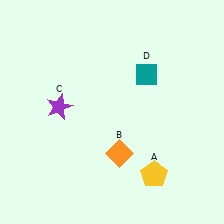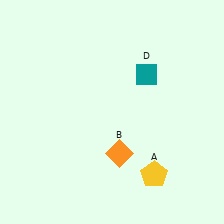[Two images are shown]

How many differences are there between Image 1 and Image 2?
There is 1 difference between the two images.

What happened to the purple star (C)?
The purple star (C) was removed in Image 2. It was in the top-left area of Image 1.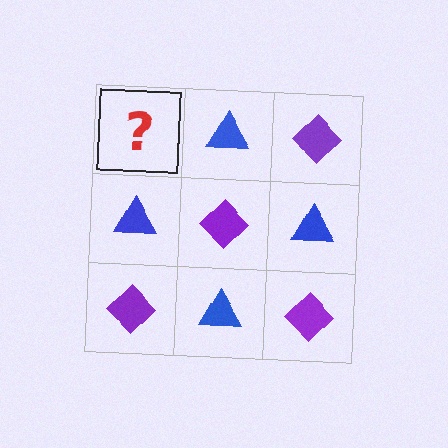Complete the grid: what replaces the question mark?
The question mark should be replaced with a purple diamond.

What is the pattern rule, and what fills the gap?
The rule is that it alternates purple diamond and blue triangle in a checkerboard pattern. The gap should be filled with a purple diamond.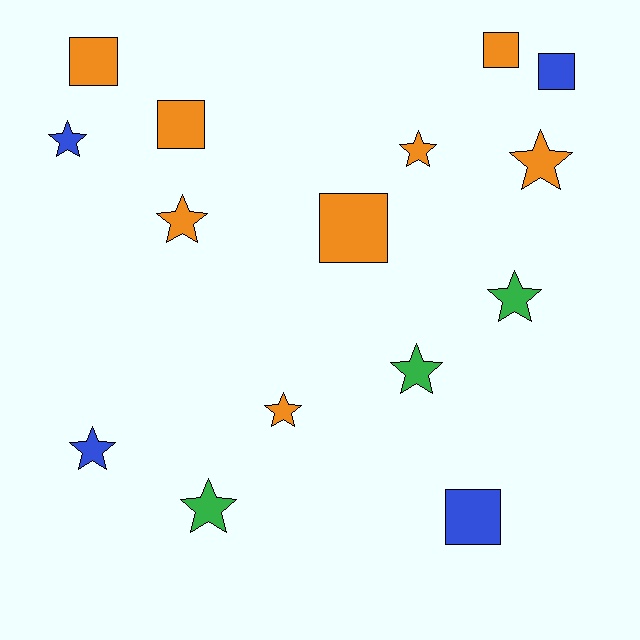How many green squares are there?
There are no green squares.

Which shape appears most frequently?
Star, with 9 objects.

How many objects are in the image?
There are 15 objects.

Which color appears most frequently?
Orange, with 8 objects.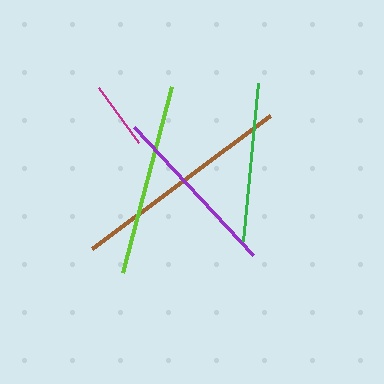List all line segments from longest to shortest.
From longest to shortest: brown, lime, purple, green, magenta.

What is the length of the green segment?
The green segment is approximately 159 pixels long.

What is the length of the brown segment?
The brown segment is approximately 222 pixels long.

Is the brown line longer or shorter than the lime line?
The brown line is longer than the lime line.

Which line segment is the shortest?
The magenta line is the shortest at approximately 69 pixels.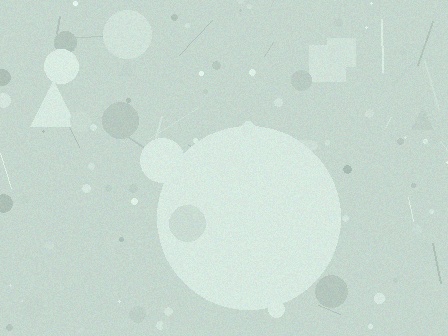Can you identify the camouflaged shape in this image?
The camouflaged shape is a circle.